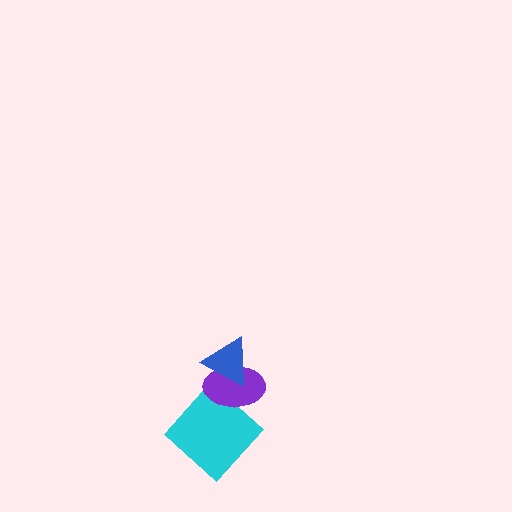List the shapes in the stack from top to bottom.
From top to bottom: the blue triangle, the purple ellipse, the cyan diamond.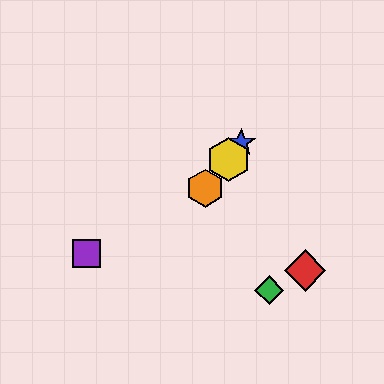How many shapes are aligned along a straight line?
3 shapes (the blue star, the yellow hexagon, the orange hexagon) are aligned along a straight line.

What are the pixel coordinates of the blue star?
The blue star is at (241, 143).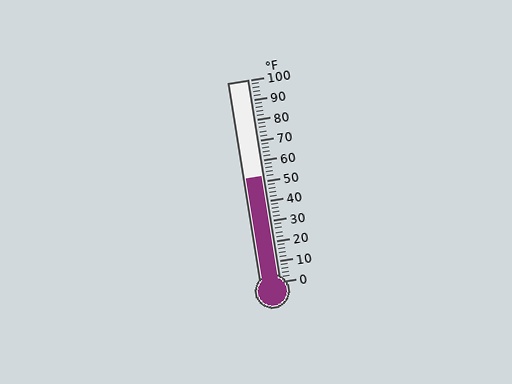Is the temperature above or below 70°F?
The temperature is below 70°F.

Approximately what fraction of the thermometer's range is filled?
The thermometer is filled to approximately 50% of its range.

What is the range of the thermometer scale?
The thermometer scale ranges from 0°F to 100°F.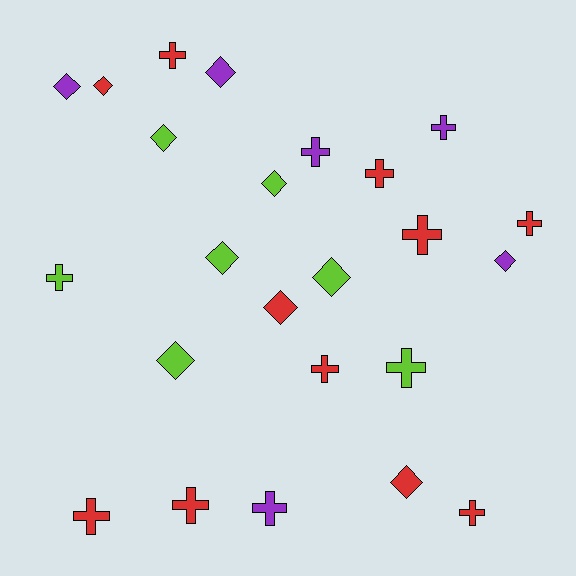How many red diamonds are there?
There are 3 red diamonds.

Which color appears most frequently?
Red, with 11 objects.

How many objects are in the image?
There are 24 objects.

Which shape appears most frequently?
Cross, with 13 objects.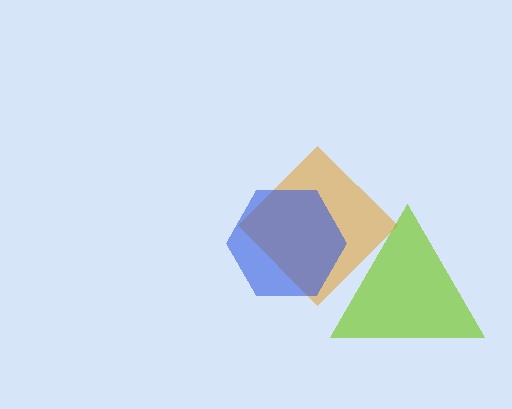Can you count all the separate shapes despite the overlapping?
Yes, there are 3 separate shapes.